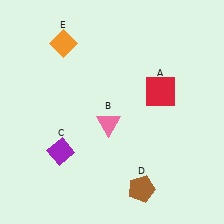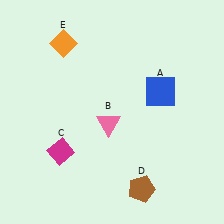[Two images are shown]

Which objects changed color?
A changed from red to blue. C changed from purple to magenta.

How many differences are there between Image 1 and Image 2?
There are 2 differences between the two images.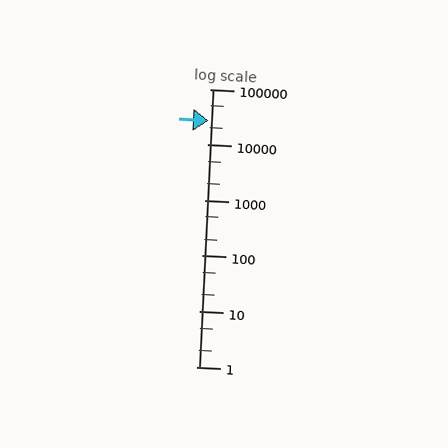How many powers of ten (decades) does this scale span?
The scale spans 5 decades, from 1 to 100000.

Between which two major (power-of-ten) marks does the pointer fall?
The pointer is between 10000 and 100000.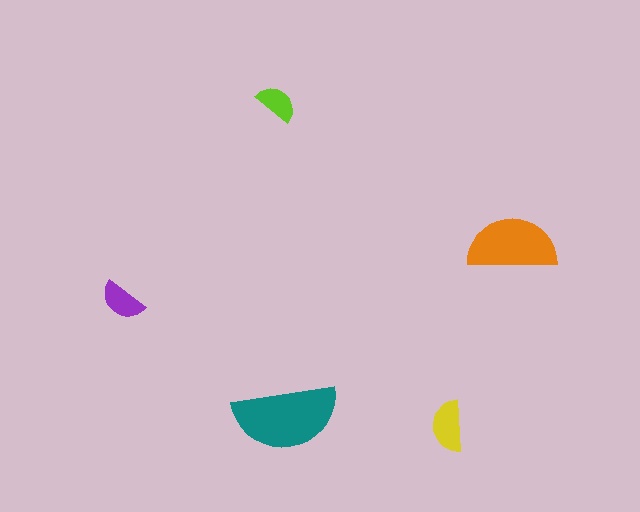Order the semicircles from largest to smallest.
the teal one, the orange one, the yellow one, the purple one, the lime one.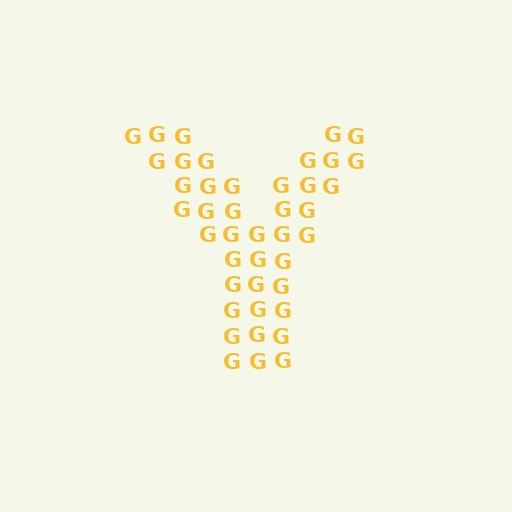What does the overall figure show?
The overall figure shows the letter Y.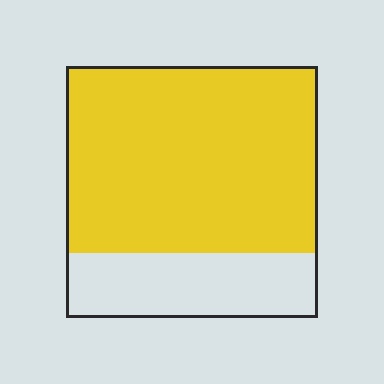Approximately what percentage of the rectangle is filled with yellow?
Approximately 75%.